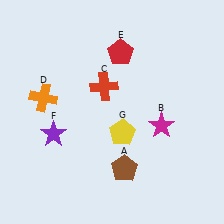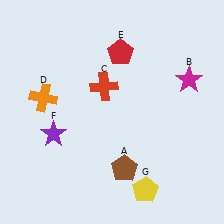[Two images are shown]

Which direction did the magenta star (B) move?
The magenta star (B) moved up.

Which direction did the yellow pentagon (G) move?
The yellow pentagon (G) moved down.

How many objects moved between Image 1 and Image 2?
2 objects moved between the two images.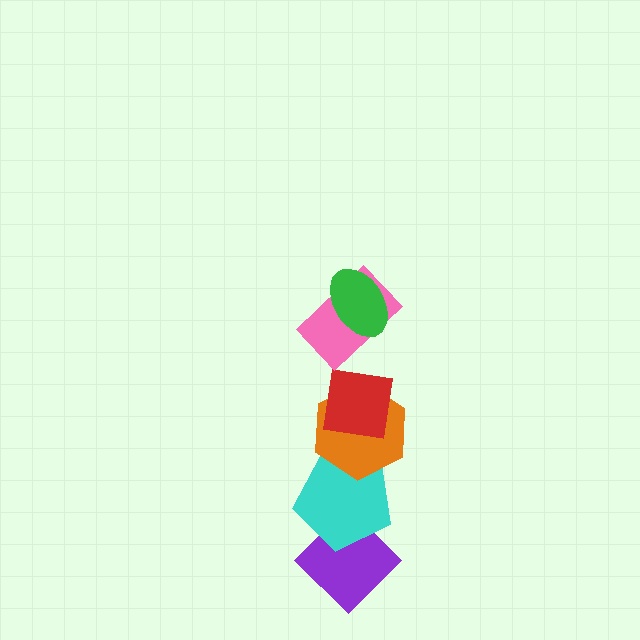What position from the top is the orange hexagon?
The orange hexagon is 4th from the top.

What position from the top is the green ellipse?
The green ellipse is 1st from the top.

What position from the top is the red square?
The red square is 3rd from the top.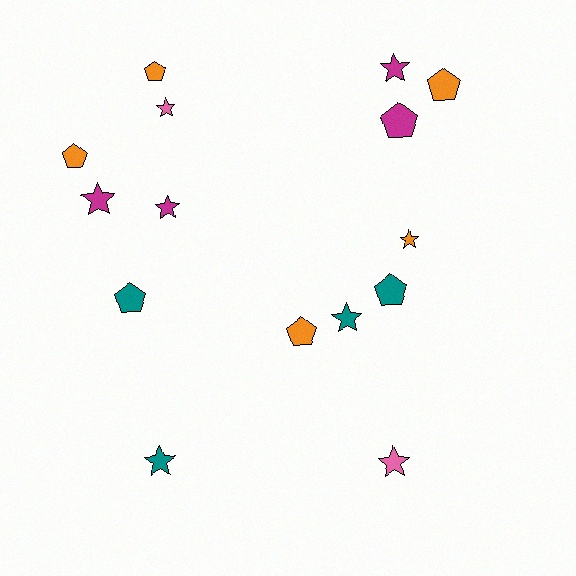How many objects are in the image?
There are 15 objects.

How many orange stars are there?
There is 1 orange star.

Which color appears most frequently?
Orange, with 5 objects.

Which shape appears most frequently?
Star, with 8 objects.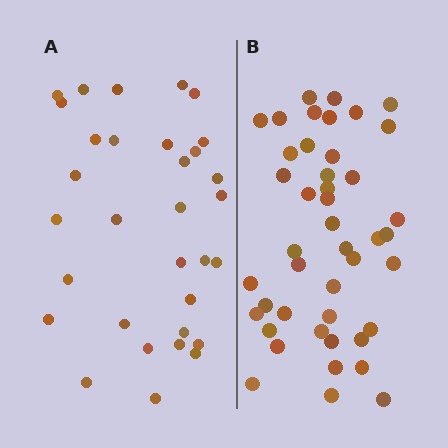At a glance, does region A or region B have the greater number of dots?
Region B (the right region) has more dots.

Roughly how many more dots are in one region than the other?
Region B has roughly 12 or so more dots than region A.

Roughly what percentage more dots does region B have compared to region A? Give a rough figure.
About 40% more.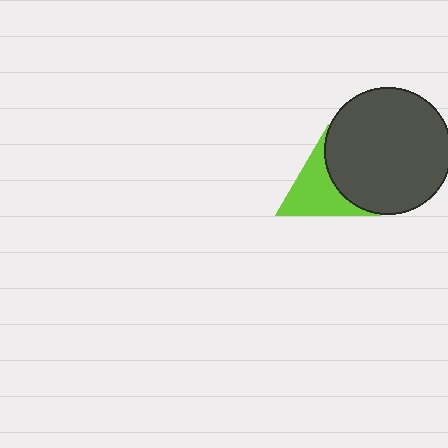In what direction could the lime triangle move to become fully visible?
The lime triangle could move left. That would shift it out from behind the dark gray circle entirely.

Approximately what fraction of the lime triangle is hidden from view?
Roughly 38% of the lime triangle is hidden behind the dark gray circle.